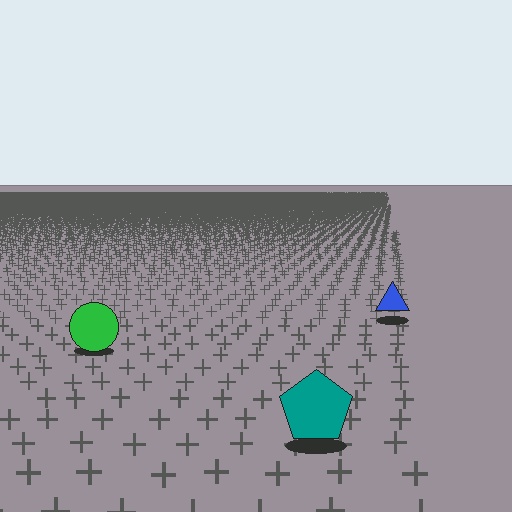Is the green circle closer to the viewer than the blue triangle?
Yes. The green circle is closer — you can tell from the texture gradient: the ground texture is coarser near it.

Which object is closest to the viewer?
The teal pentagon is closest. The texture marks near it are larger and more spread out.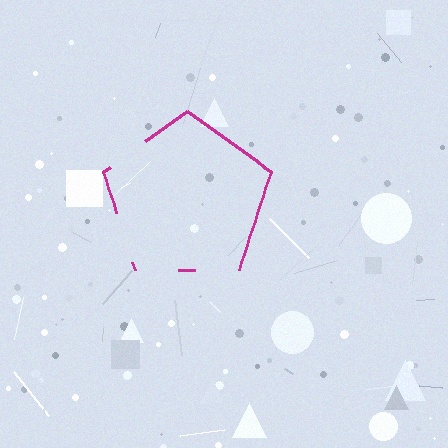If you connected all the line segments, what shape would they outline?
They would outline a pentagon.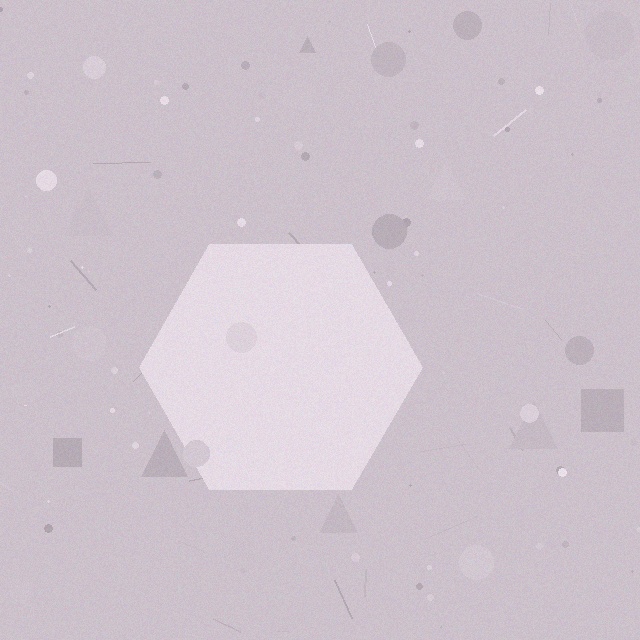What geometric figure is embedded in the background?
A hexagon is embedded in the background.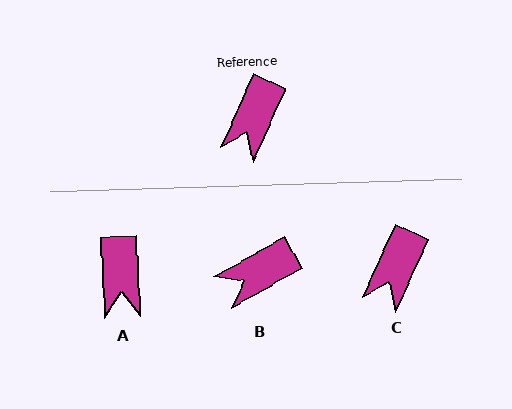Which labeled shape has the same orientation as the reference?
C.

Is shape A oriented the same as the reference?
No, it is off by about 27 degrees.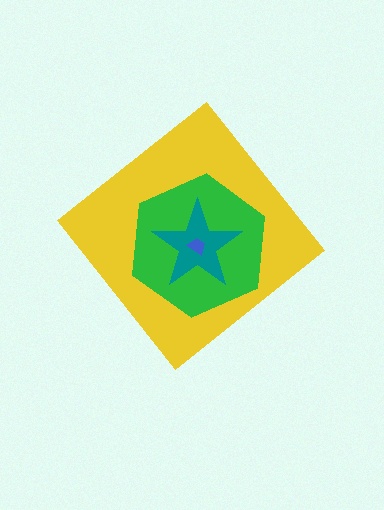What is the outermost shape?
The yellow diamond.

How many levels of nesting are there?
4.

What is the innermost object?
The blue trapezoid.